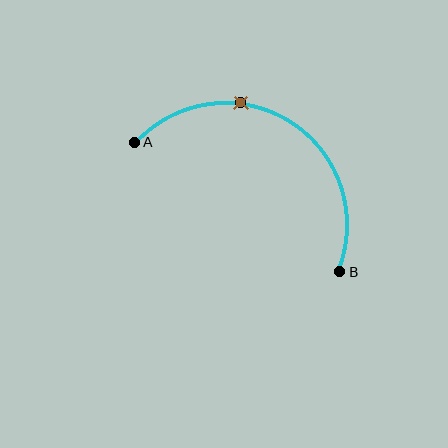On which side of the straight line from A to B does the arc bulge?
The arc bulges above the straight line connecting A and B.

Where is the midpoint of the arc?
The arc midpoint is the point on the curve farthest from the straight line joining A and B. It sits above that line.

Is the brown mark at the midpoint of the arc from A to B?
No. The brown mark lies on the arc but is closer to endpoint A. The arc midpoint would be at the point on the curve equidistant along the arc from both A and B.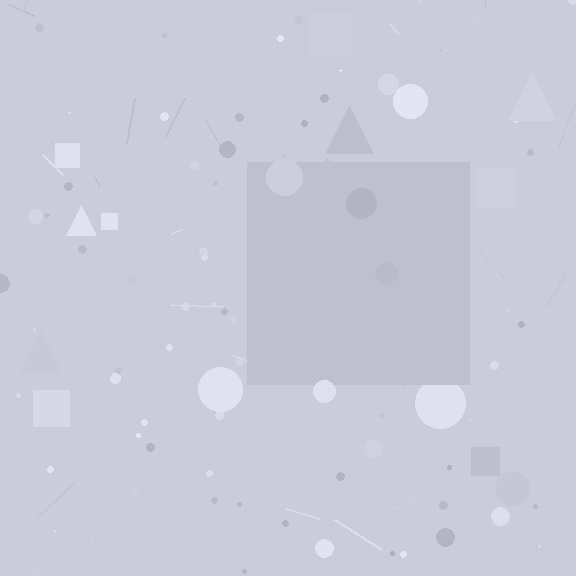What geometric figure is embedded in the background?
A square is embedded in the background.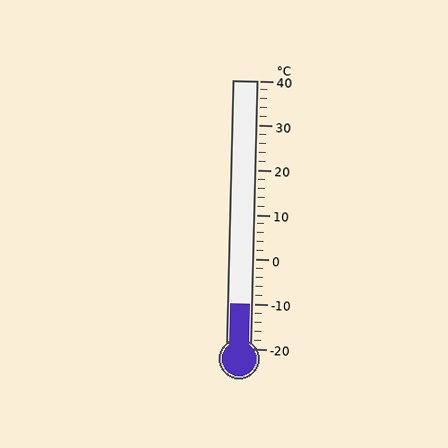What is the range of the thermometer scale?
The thermometer scale ranges from -20°C to 40°C.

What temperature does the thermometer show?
The thermometer shows approximately -10°C.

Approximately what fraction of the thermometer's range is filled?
The thermometer is filled to approximately 15% of its range.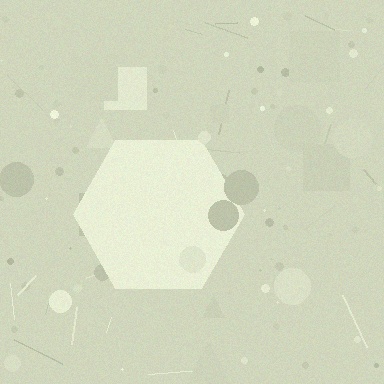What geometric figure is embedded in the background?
A hexagon is embedded in the background.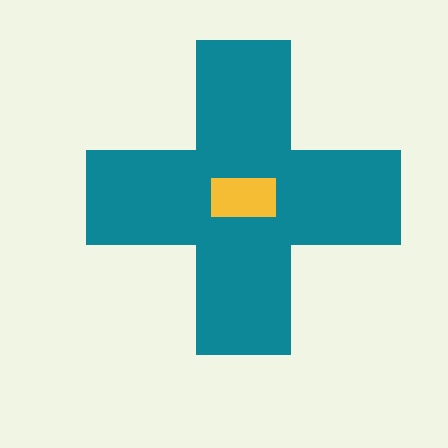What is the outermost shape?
The teal cross.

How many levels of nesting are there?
2.